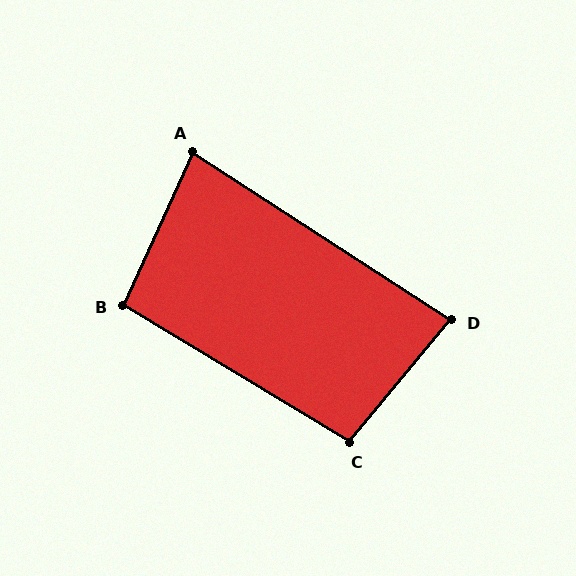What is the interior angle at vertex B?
Approximately 97 degrees (obtuse).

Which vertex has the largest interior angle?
C, at approximately 99 degrees.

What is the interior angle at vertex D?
Approximately 83 degrees (acute).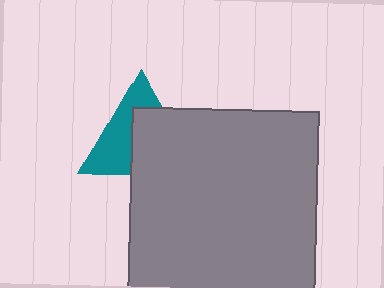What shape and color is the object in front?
The object in front is a gray square.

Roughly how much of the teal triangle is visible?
About half of it is visible (roughly 48%).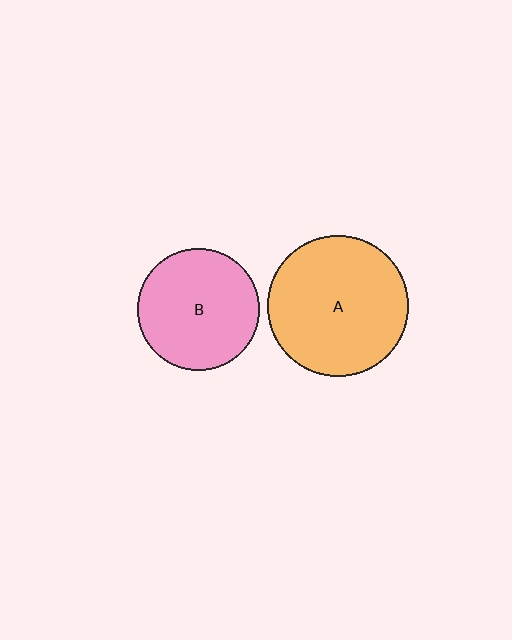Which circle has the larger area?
Circle A (orange).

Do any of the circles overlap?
No, none of the circles overlap.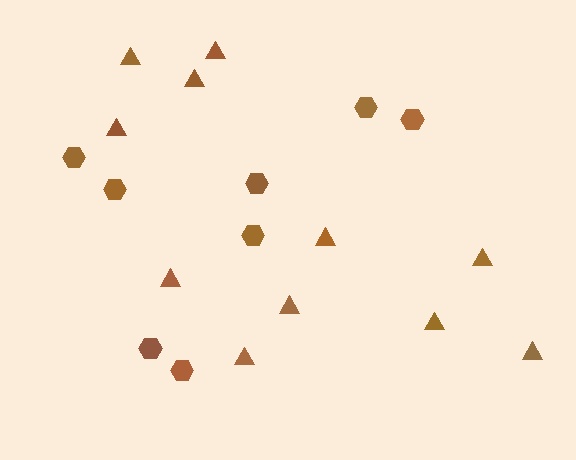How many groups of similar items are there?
There are 2 groups: one group of hexagons (8) and one group of triangles (11).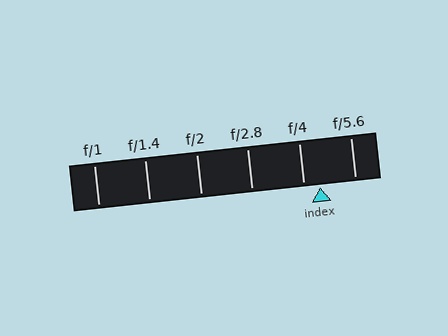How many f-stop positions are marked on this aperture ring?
There are 6 f-stop positions marked.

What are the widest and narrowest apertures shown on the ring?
The widest aperture shown is f/1 and the narrowest is f/5.6.